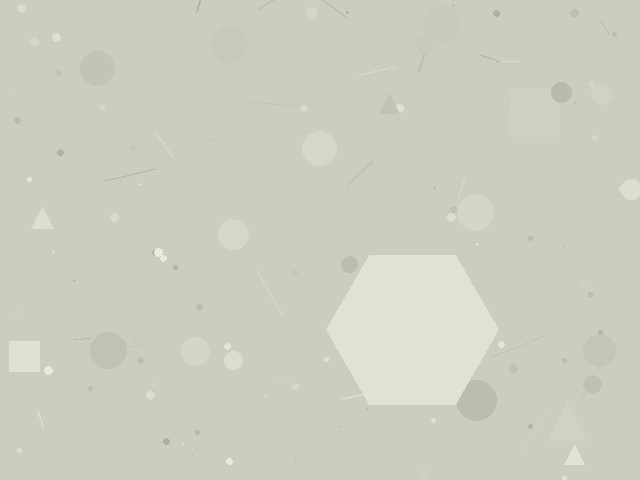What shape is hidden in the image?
A hexagon is hidden in the image.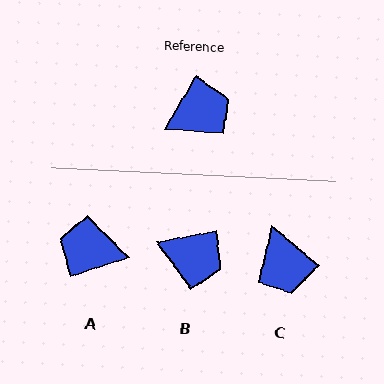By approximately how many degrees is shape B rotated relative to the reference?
Approximately 49 degrees clockwise.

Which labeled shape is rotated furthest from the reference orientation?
A, about 139 degrees away.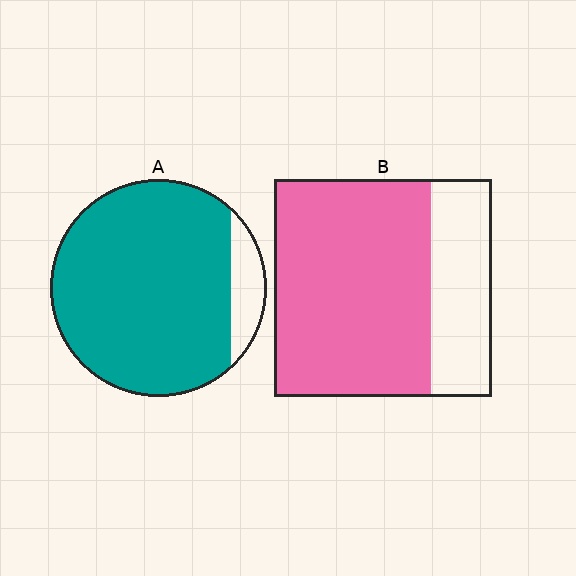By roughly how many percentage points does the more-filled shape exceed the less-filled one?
By roughly 15 percentage points (A over B).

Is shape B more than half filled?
Yes.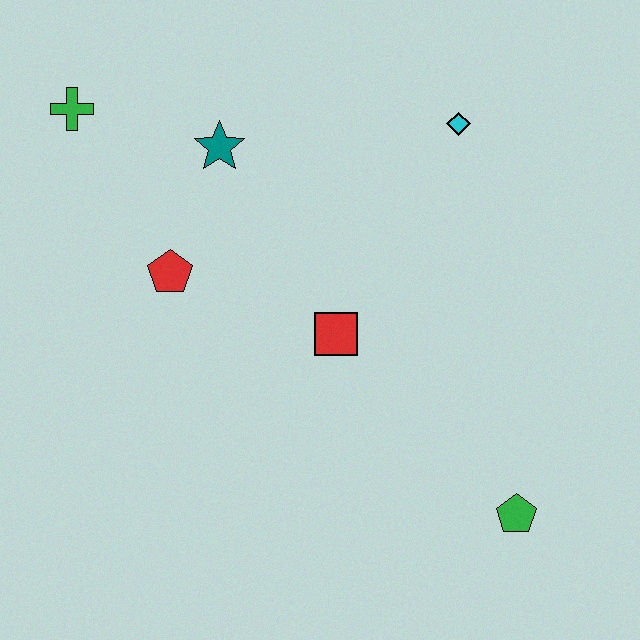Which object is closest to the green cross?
The teal star is closest to the green cross.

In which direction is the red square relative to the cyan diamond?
The red square is below the cyan diamond.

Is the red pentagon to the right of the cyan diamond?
No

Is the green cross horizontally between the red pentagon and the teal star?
No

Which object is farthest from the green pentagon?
The green cross is farthest from the green pentagon.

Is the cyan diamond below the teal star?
No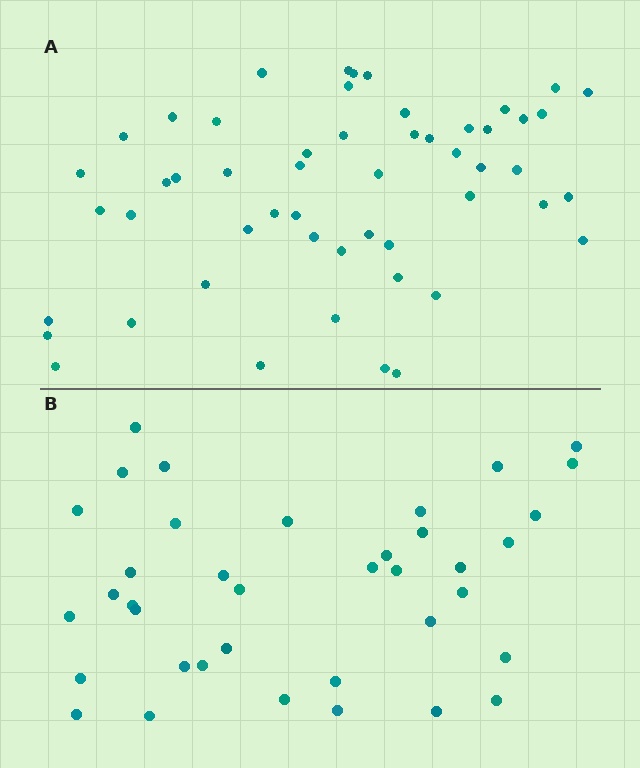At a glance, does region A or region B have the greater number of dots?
Region A (the top region) has more dots.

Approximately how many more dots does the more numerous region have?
Region A has approximately 15 more dots than region B.